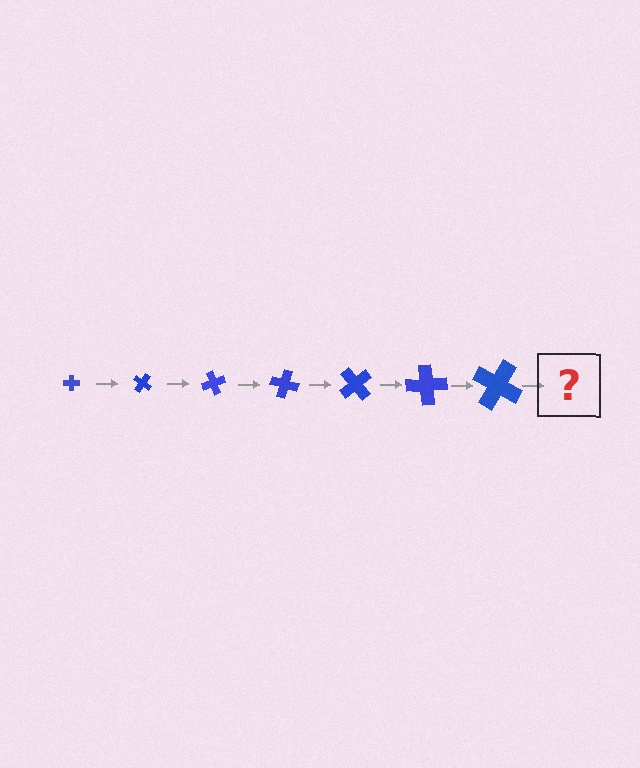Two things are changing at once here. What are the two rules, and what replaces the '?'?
The two rules are that the cross grows larger each step and it rotates 35 degrees each step. The '?' should be a cross, larger than the previous one and rotated 245 degrees from the start.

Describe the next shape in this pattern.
It should be a cross, larger than the previous one and rotated 245 degrees from the start.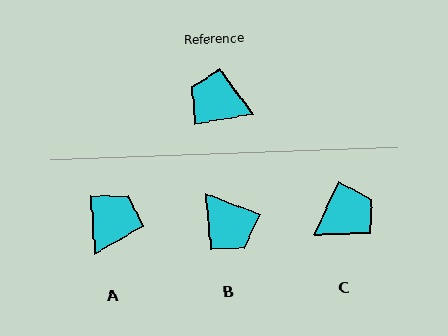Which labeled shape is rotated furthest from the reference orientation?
B, about 150 degrees away.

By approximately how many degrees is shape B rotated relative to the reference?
Approximately 150 degrees counter-clockwise.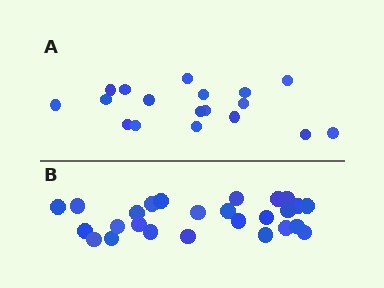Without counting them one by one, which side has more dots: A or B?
Region B (the bottom region) has more dots.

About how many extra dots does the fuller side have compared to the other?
Region B has roughly 8 or so more dots than region A.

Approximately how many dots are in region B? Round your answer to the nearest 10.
About 30 dots. (The exact count is 26, which rounds to 30.)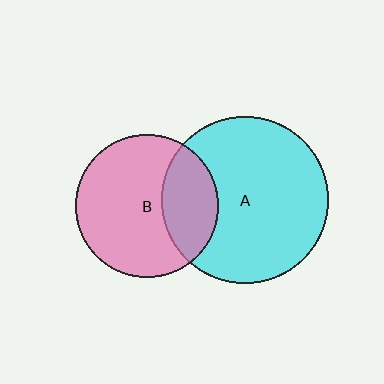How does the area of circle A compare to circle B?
Approximately 1.4 times.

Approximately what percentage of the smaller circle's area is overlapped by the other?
Approximately 30%.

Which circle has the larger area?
Circle A (cyan).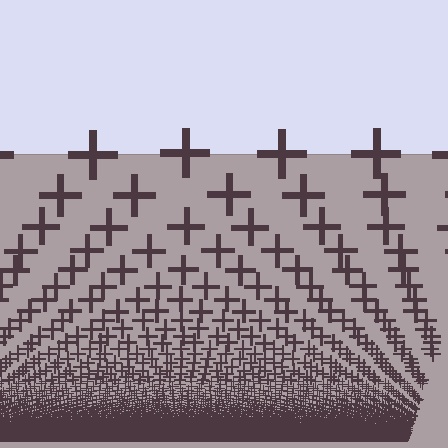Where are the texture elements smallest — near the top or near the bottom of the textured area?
Near the bottom.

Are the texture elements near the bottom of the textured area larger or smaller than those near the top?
Smaller. The gradient is inverted — elements near the bottom are smaller and denser.